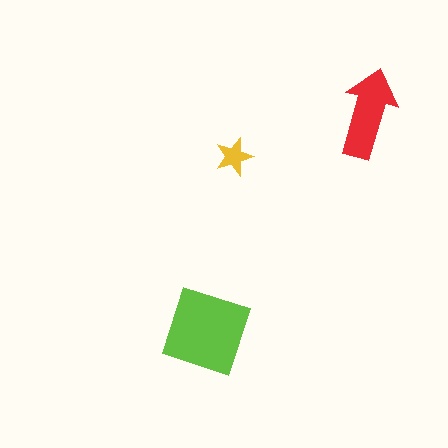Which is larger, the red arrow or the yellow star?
The red arrow.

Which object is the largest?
The lime diamond.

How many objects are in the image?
There are 3 objects in the image.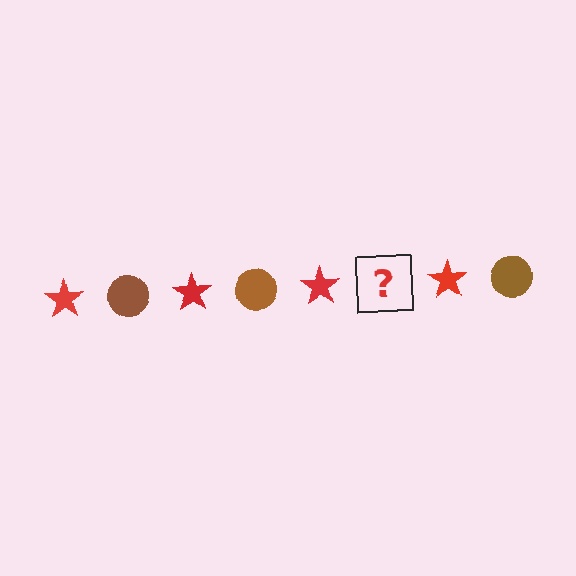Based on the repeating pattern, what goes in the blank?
The blank should be a brown circle.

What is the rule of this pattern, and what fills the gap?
The rule is that the pattern alternates between red star and brown circle. The gap should be filled with a brown circle.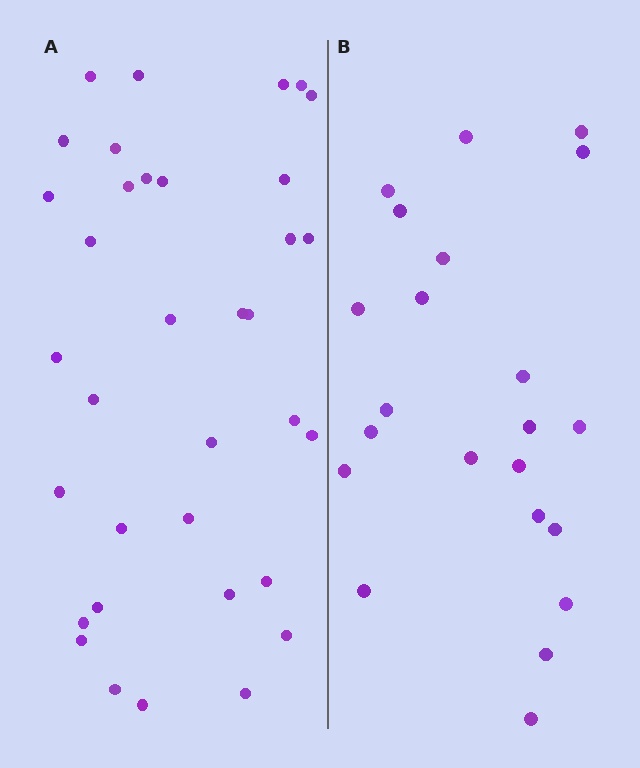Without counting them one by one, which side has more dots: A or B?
Region A (the left region) has more dots.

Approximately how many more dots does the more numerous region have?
Region A has approximately 15 more dots than region B.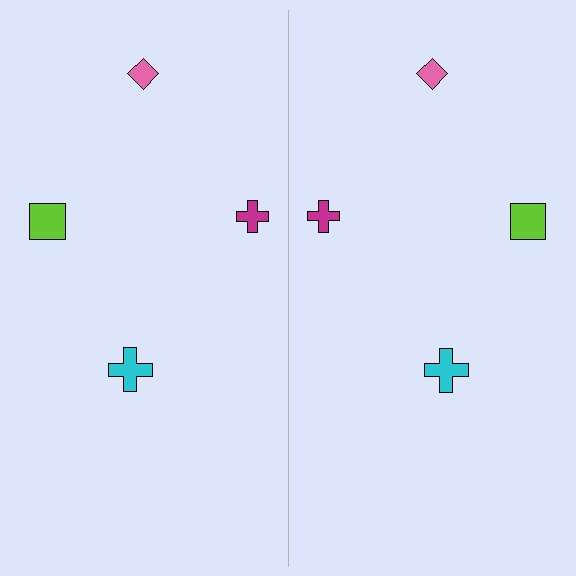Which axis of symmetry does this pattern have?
The pattern has a vertical axis of symmetry running through the center of the image.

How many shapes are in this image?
There are 8 shapes in this image.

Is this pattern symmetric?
Yes, this pattern has bilateral (reflection) symmetry.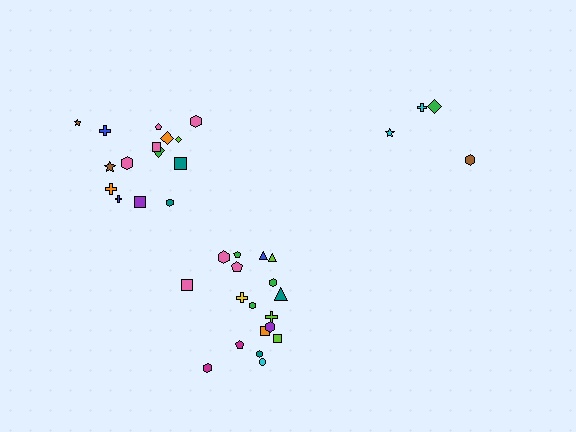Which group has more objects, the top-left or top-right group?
The top-left group.